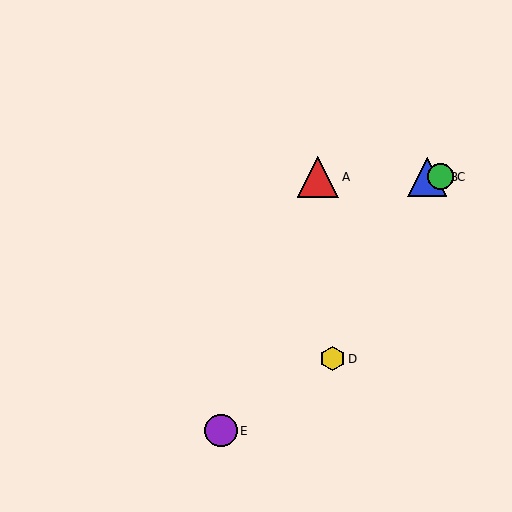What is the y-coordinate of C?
Object C is at y≈177.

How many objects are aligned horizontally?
3 objects (A, B, C) are aligned horizontally.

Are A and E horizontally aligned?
No, A is at y≈177 and E is at y≈431.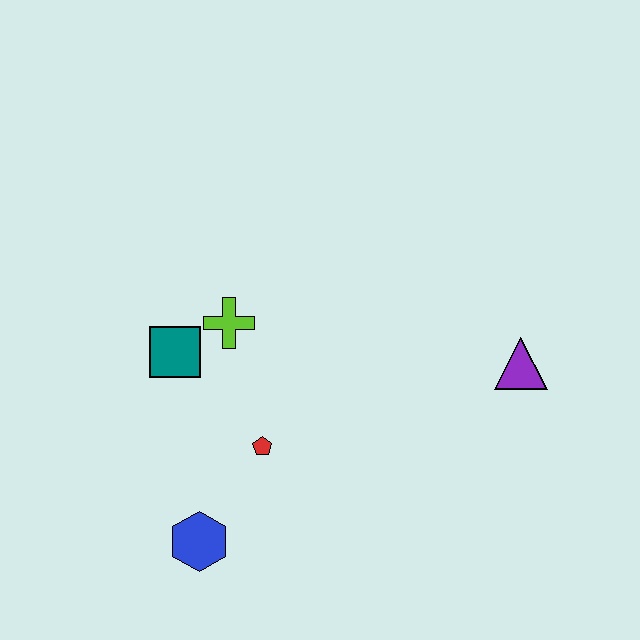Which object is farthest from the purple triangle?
The blue hexagon is farthest from the purple triangle.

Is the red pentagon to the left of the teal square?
No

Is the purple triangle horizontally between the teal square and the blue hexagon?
No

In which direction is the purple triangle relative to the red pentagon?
The purple triangle is to the right of the red pentagon.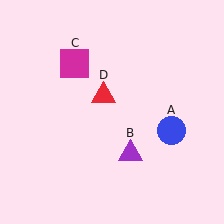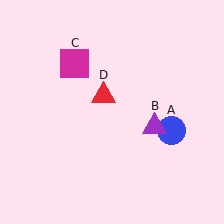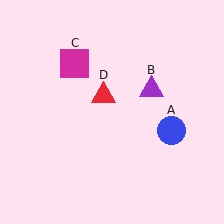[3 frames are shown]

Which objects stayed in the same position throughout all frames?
Blue circle (object A) and magenta square (object C) and red triangle (object D) remained stationary.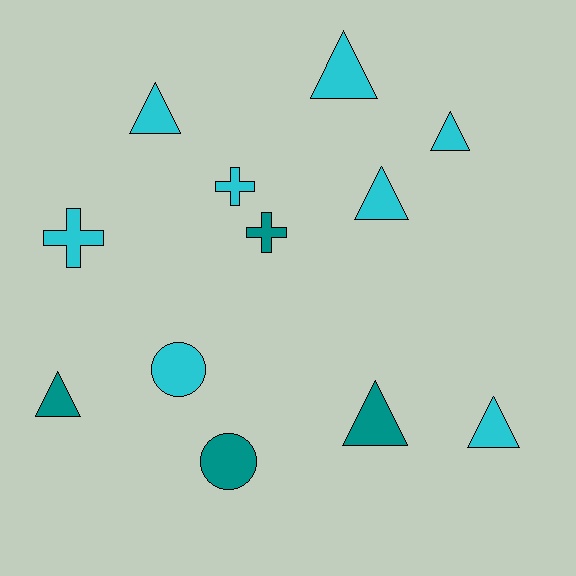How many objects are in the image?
There are 12 objects.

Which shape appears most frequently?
Triangle, with 7 objects.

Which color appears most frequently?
Cyan, with 8 objects.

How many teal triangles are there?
There are 2 teal triangles.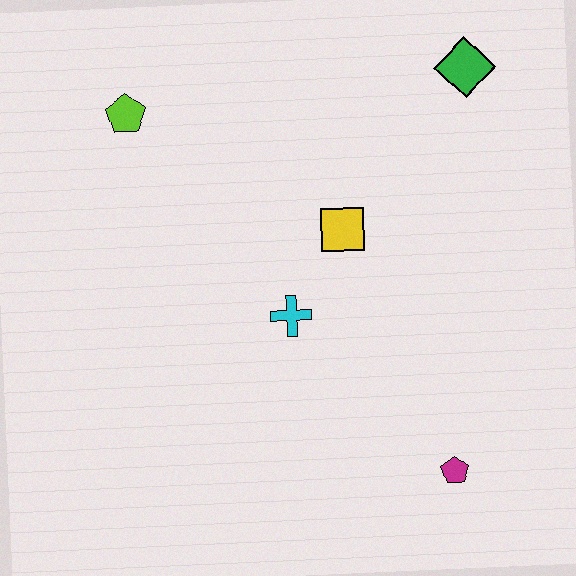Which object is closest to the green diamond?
The yellow square is closest to the green diamond.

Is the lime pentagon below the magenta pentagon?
No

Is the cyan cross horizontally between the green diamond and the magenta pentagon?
No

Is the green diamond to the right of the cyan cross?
Yes